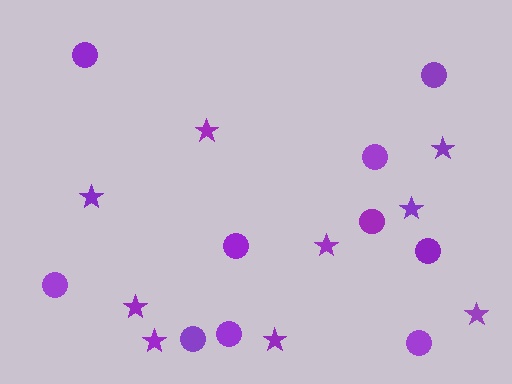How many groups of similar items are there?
There are 2 groups: one group of circles (10) and one group of stars (9).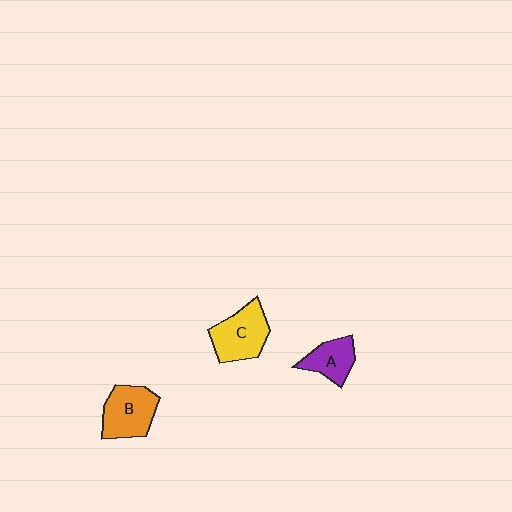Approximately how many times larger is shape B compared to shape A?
Approximately 1.4 times.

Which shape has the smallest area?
Shape A (purple).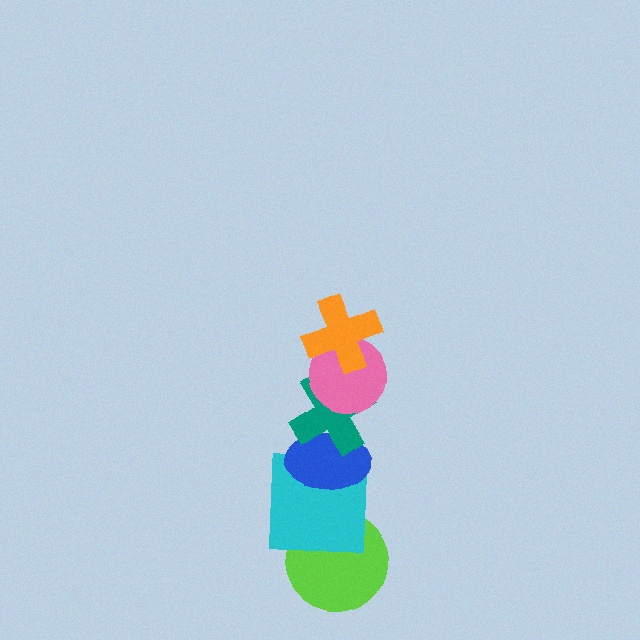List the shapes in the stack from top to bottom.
From top to bottom: the orange cross, the pink circle, the teal cross, the blue ellipse, the cyan square, the lime circle.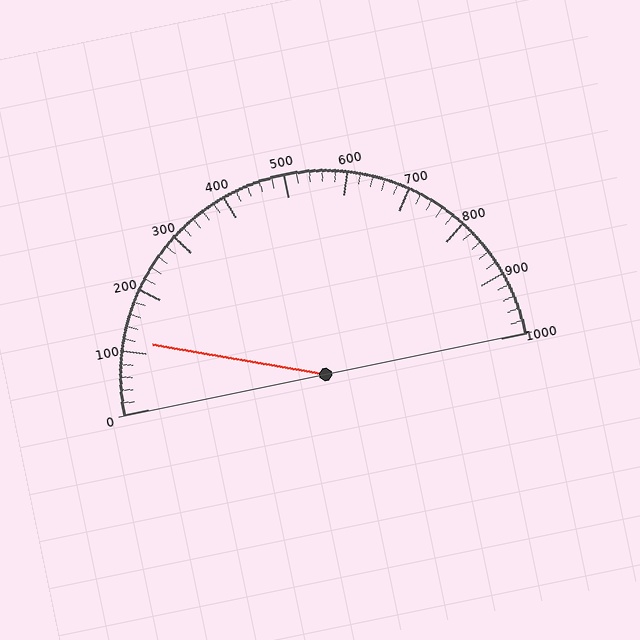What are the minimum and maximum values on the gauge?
The gauge ranges from 0 to 1000.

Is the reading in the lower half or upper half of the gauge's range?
The reading is in the lower half of the range (0 to 1000).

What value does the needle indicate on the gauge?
The needle indicates approximately 120.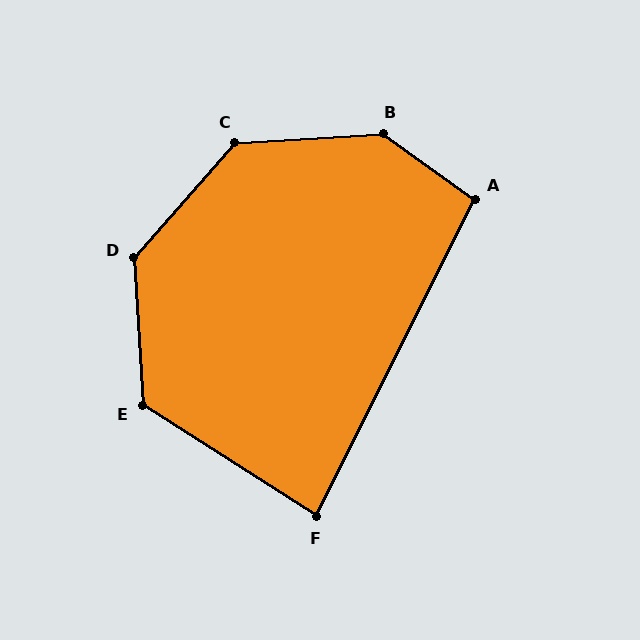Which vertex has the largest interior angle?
B, at approximately 141 degrees.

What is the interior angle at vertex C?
Approximately 135 degrees (obtuse).